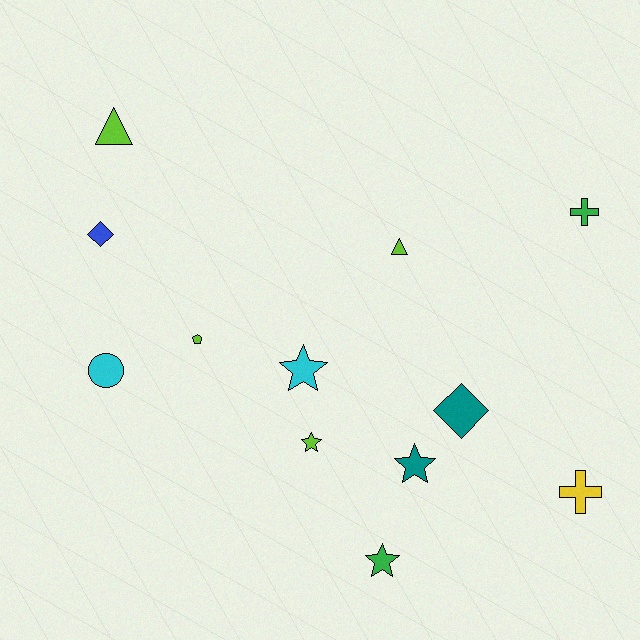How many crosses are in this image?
There are 2 crosses.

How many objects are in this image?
There are 12 objects.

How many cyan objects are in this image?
There are 2 cyan objects.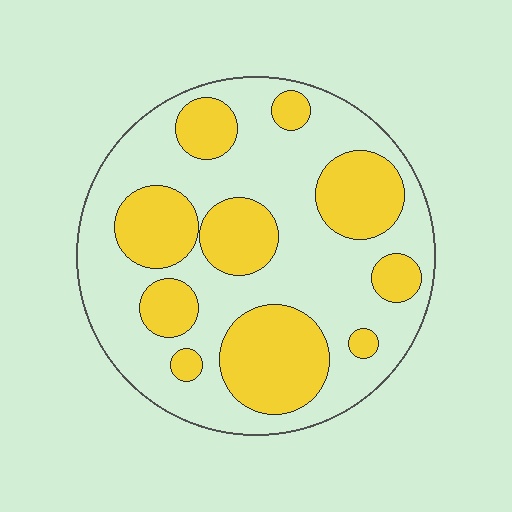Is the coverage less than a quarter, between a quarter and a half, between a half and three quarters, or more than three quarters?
Between a quarter and a half.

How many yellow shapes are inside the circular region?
10.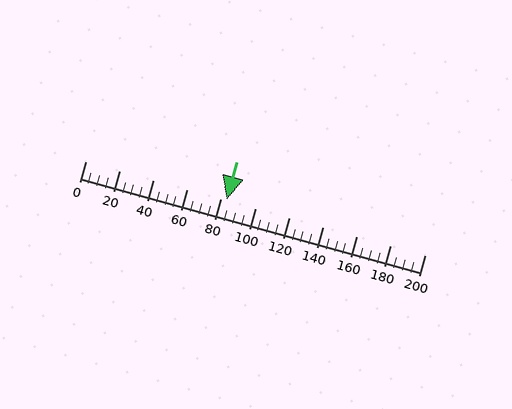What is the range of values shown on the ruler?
The ruler shows values from 0 to 200.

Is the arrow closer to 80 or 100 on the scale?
The arrow is closer to 80.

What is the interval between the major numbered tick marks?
The major tick marks are spaced 20 units apart.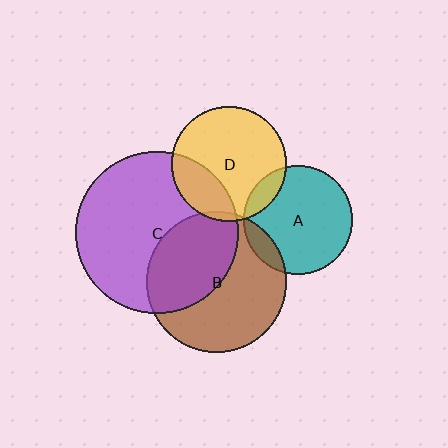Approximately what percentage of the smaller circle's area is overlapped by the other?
Approximately 45%.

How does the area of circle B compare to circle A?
Approximately 1.6 times.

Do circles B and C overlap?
Yes.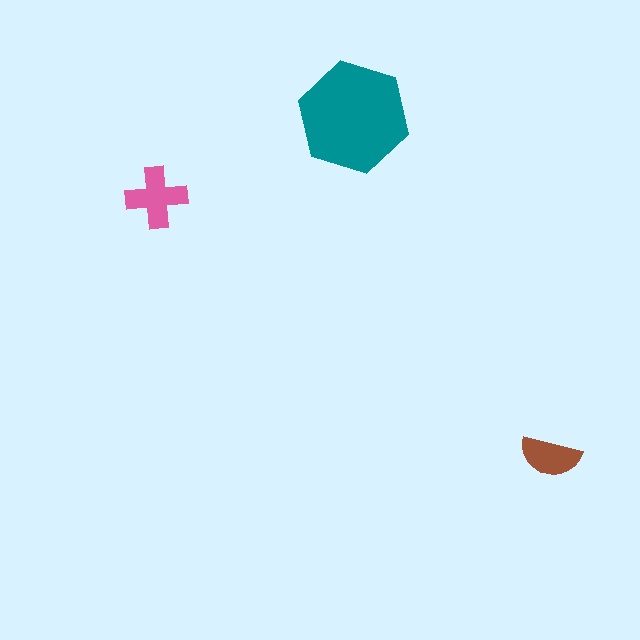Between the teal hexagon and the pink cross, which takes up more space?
The teal hexagon.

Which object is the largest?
The teal hexagon.